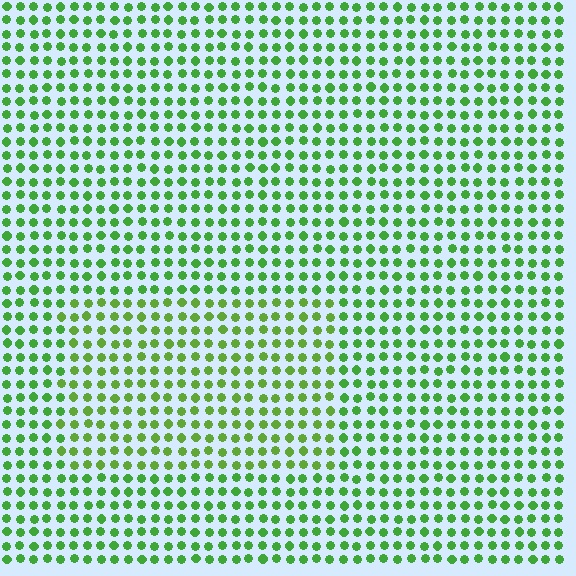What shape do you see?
I see a rectangle.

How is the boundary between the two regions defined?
The boundary is defined purely by a slight shift in hue (about 18 degrees). Spacing, size, and orientation are identical on both sides.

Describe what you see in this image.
The image is filled with small green elements in a uniform arrangement. A rectangle-shaped region is visible where the elements are tinted to a slightly different hue, forming a subtle color boundary.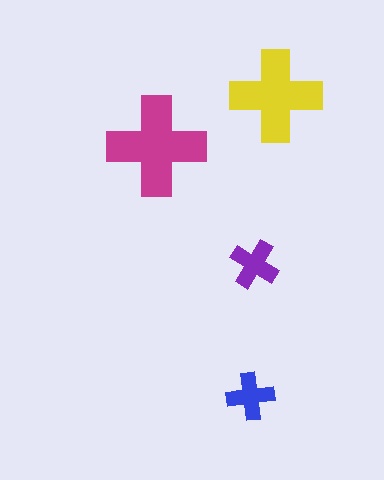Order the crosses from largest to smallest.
the magenta one, the yellow one, the purple one, the blue one.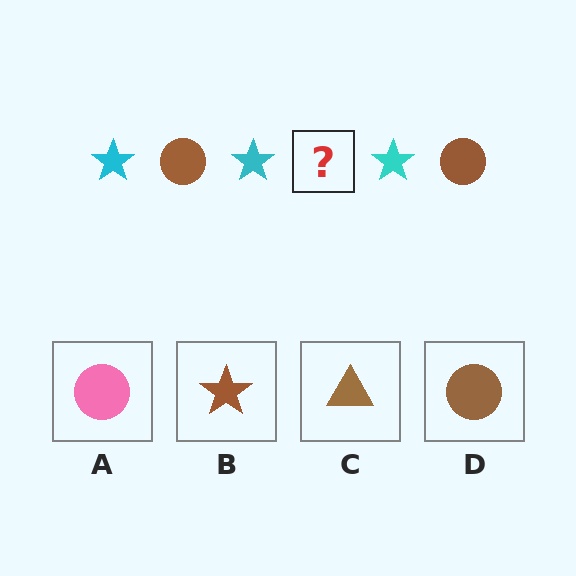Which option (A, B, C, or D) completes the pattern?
D.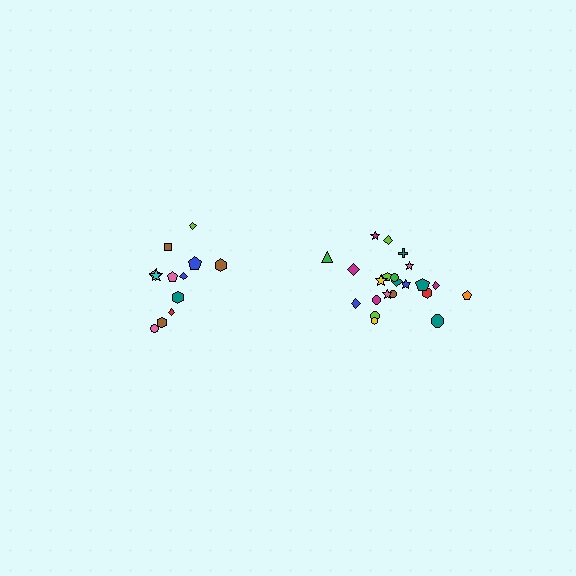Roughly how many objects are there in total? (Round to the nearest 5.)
Roughly 35 objects in total.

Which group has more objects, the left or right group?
The right group.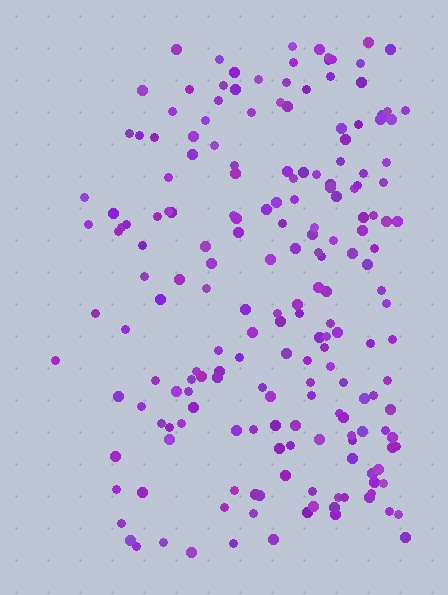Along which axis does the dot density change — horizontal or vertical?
Horizontal.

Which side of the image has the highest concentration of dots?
The right.